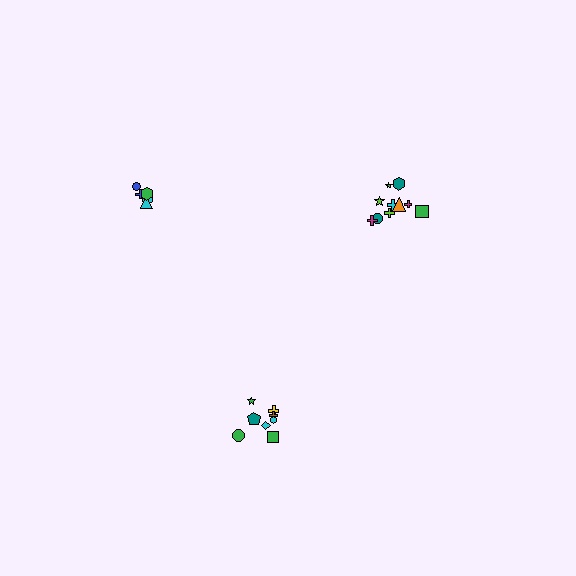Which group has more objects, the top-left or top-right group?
The top-right group.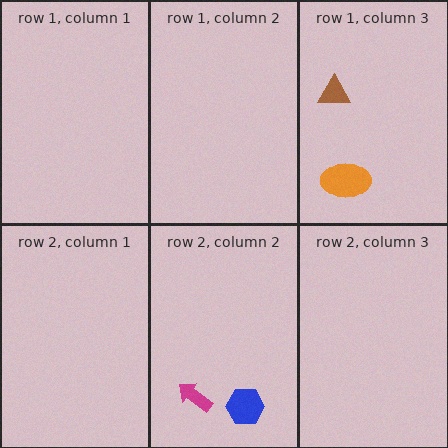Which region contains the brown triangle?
The row 1, column 3 region.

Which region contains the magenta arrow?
The row 2, column 2 region.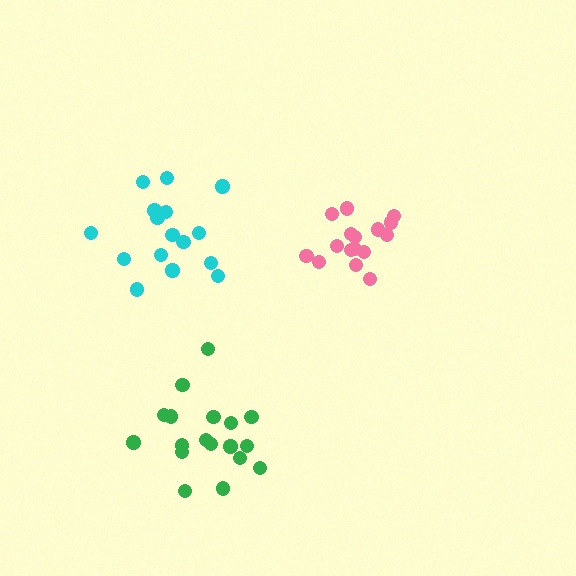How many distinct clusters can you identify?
There are 3 distinct clusters.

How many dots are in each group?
Group 1: 16 dots, Group 2: 16 dots, Group 3: 18 dots (50 total).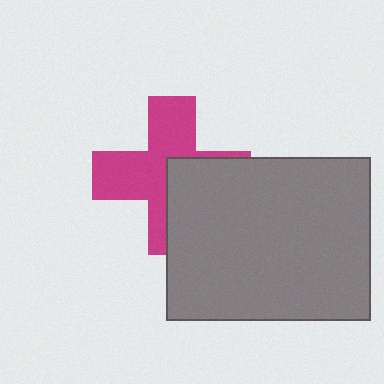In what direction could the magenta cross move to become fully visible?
The magenta cross could move toward the upper-left. That would shift it out from behind the gray rectangle entirely.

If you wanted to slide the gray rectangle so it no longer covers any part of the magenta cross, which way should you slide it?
Slide it toward the lower-right — that is the most direct way to separate the two shapes.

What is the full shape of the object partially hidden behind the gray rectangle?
The partially hidden object is a magenta cross.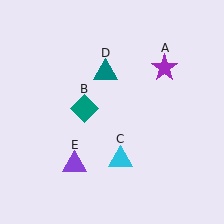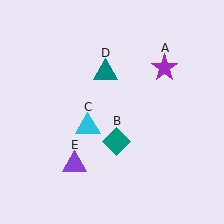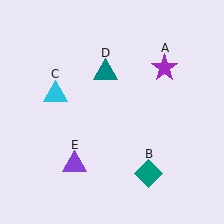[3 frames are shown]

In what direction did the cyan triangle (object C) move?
The cyan triangle (object C) moved up and to the left.